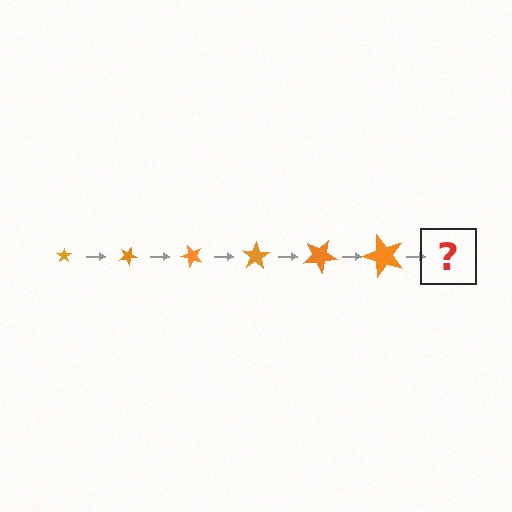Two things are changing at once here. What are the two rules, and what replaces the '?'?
The two rules are that the star grows larger each step and it rotates 25 degrees each step. The '?' should be a star, larger than the previous one and rotated 150 degrees from the start.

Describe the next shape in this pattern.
It should be a star, larger than the previous one and rotated 150 degrees from the start.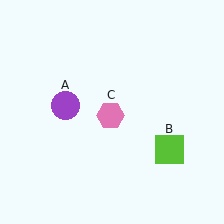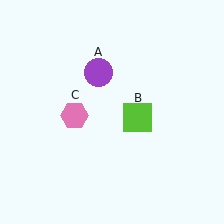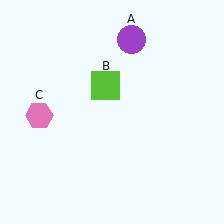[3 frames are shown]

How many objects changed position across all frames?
3 objects changed position: purple circle (object A), lime square (object B), pink hexagon (object C).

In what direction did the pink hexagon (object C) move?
The pink hexagon (object C) moved left.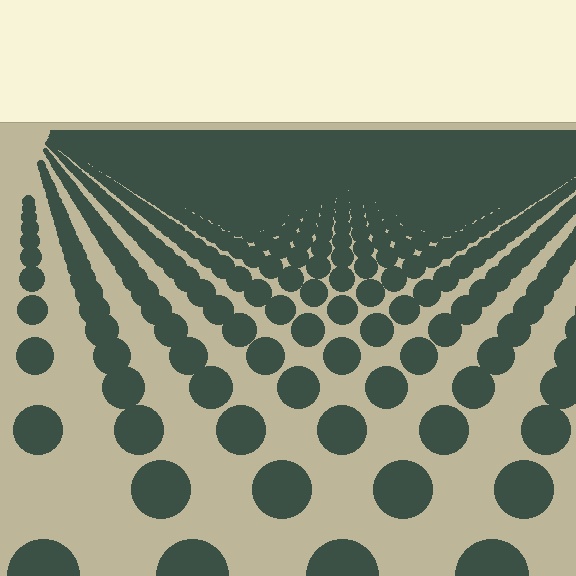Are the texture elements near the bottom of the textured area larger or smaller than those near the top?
Larger. Near the bottom, elements are closer to the viewer and appear at a bigger on-screen size.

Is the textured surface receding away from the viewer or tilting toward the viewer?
The surface is receding away from the viewer. Texture elements get smaller and denser toward the top.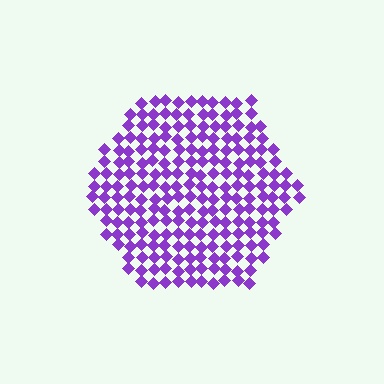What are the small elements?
The small elements are diamonds.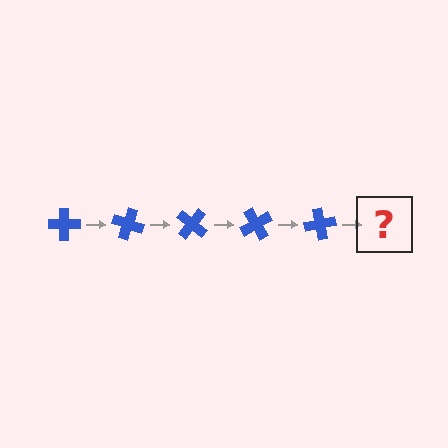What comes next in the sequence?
The next element should be a blue cross rotated 100 degrees.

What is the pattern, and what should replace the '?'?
The pattern is that the cross rotates 20 degrees each step. The '?' should be a blue cross rotated 100 degrees.